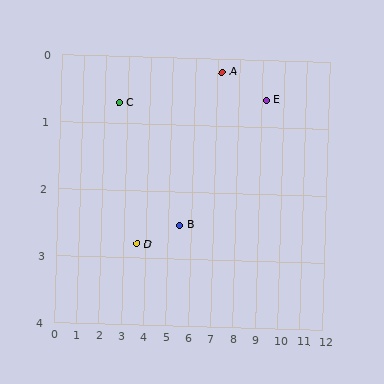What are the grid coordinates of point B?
Point B is at approximately (5.5, 2.5).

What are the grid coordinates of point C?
Point C is at approximately (2.6, 0.7).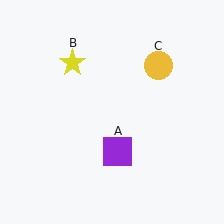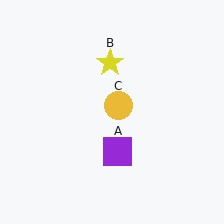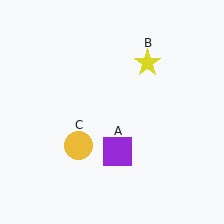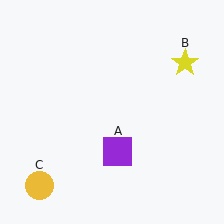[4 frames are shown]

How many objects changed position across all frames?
2 objects changed position: yellow star (object B), yellow circle (object C).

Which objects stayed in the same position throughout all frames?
Purple square (object A) remained stationary.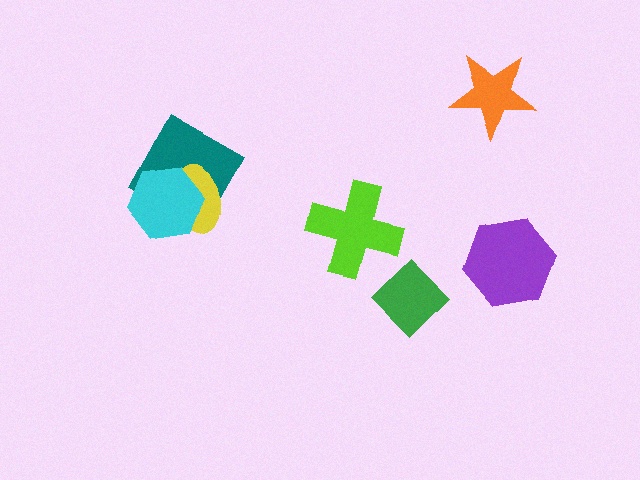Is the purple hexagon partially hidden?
No, no other shape covers it.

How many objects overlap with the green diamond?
0 objects overlap with the green diamond.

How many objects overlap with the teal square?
2 objects overlap with the teal square.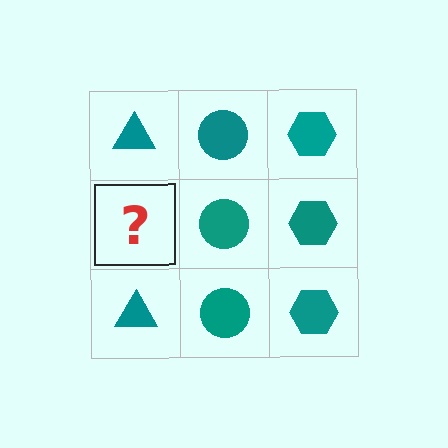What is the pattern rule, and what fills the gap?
The rule is that each column has a consistent shape. The gap should be filled with a teal triangle.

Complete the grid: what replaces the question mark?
The question mark should be replaced with a teal triangle.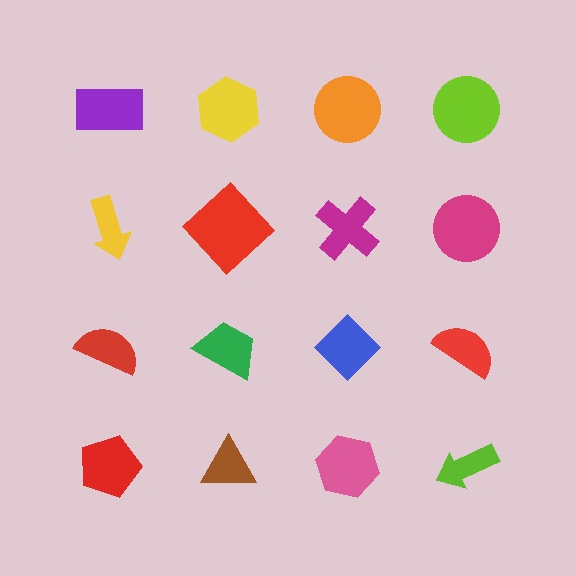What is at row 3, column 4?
A red semicircle.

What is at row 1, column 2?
A yellow hexagon.